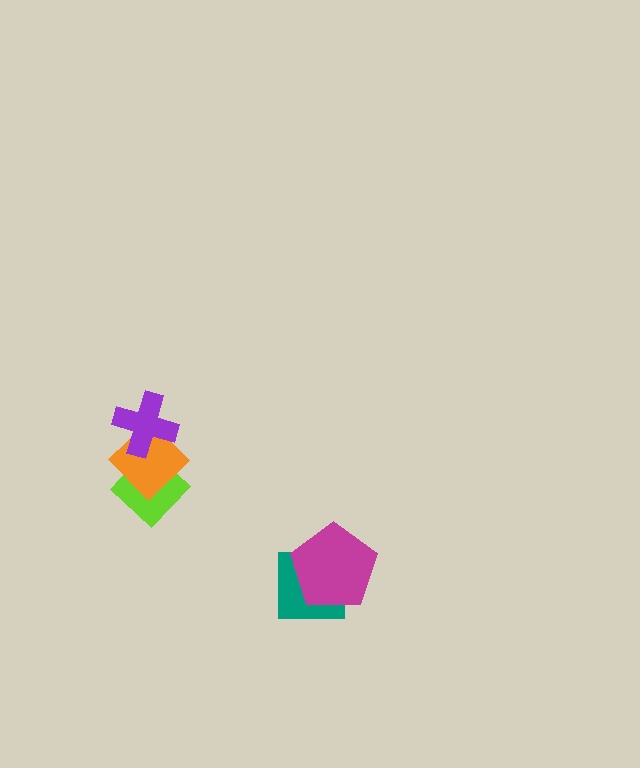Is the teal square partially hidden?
Yes, it is partially covered by another shape.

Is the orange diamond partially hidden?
Yes, it is partially covered by another shape.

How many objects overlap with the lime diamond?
1 object overlaps with the lime diamond.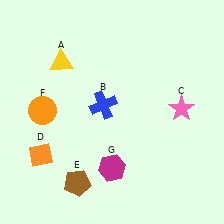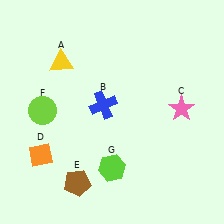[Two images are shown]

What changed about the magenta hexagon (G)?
In Image 1, G is magenta. In Image 2, it changed to lime.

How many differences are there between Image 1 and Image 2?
There are 2 differences between the two images.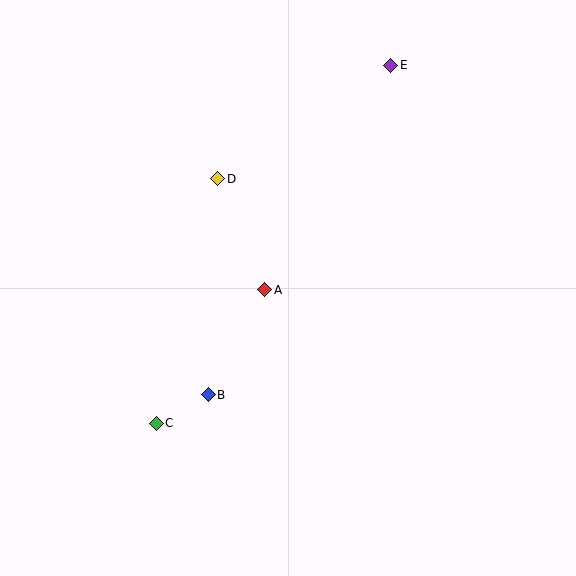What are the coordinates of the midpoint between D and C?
The midpoint between D and C is at (187, 301).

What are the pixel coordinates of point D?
Point D is at (218, 179).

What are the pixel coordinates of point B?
Point B is at (208, 395).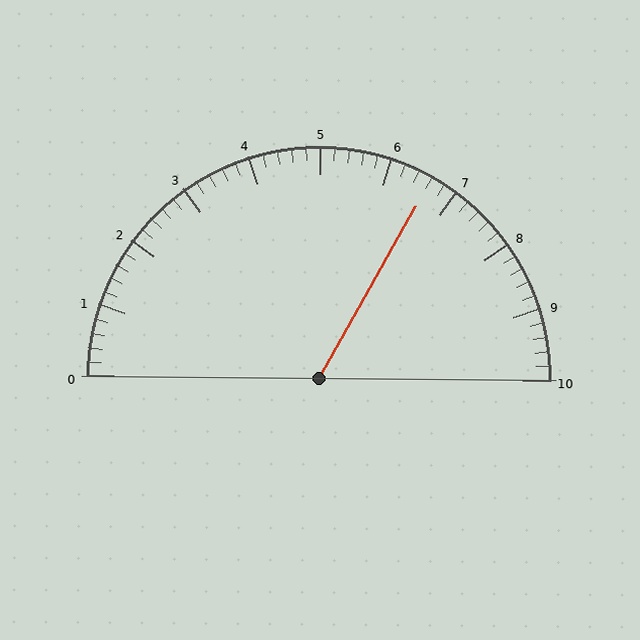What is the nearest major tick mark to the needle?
The nearest major tick mark is 7.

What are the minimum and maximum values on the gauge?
The gauge ranges from 0 to 10.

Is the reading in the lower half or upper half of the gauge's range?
The reading is in the upper half of the range (0 to 10).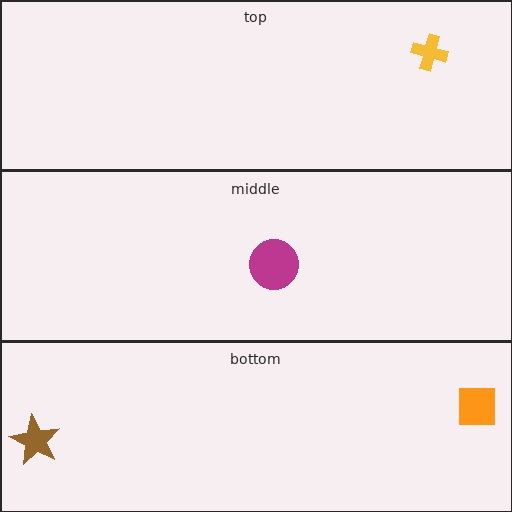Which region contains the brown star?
The bottom region.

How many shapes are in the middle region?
1.